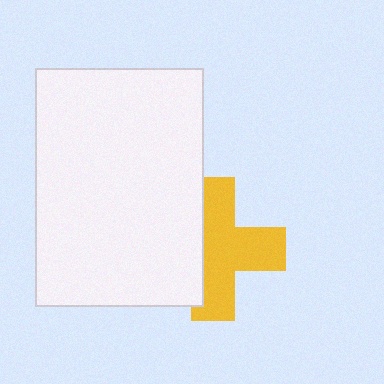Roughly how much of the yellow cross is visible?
About half of it is visible (roughly 65%).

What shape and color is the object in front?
The object in front is a white rectangle.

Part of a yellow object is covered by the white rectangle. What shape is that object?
It is a cross.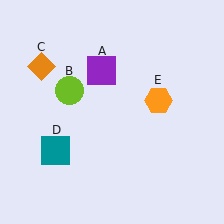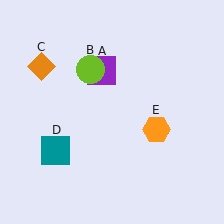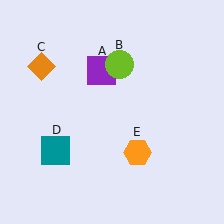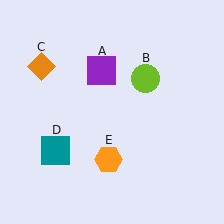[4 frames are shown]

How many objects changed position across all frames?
2 objects changed position: lime circle (object B), orange hexagon (object E).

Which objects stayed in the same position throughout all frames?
Purple square (object A) and orange diamond (object C) and teal square (object D) remained stationary.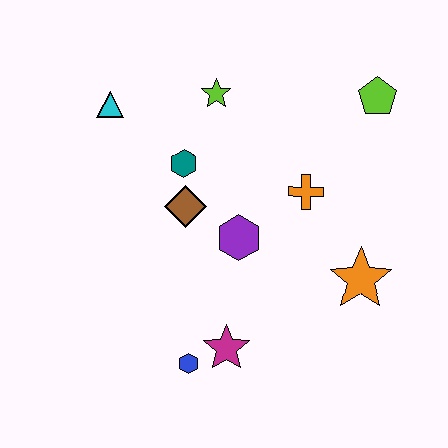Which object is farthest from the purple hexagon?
The lime pentagon is farthest from the purple hexagon.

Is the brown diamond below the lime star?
Yes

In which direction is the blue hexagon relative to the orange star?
The blue hexagon is to the left of the orange star.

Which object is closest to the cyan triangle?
The teal hexagon is closest to the cyan triangle.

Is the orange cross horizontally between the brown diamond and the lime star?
No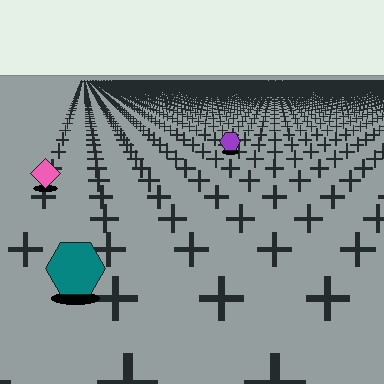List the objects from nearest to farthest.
From nearest to farthest: the teal hexagon, the pink diamond, the purple hexagon.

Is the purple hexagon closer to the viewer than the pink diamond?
No. The pink diamond is closer — you can tell from the texture gradient: the ground texture is coarser near it.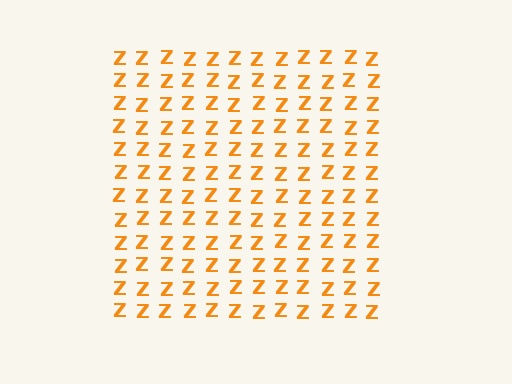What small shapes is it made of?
It is made of small letter Z's.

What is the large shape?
The large shape is a square.